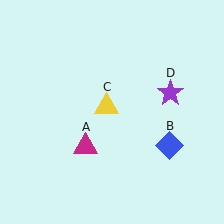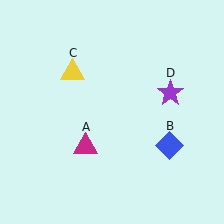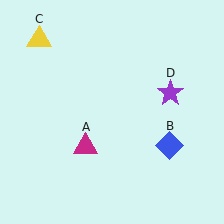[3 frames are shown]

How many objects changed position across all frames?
1 object changed position: yellow triangle (object C).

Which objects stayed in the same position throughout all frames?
Magenta triangle (object A) and blue diamond (object B) and purple star (object D) remained stationary.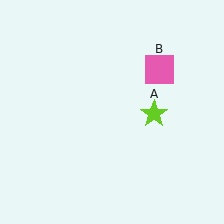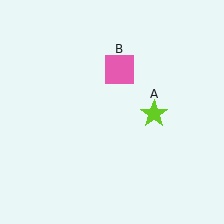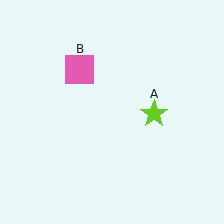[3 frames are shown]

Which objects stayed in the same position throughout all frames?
Lime star (object A) remained stationary.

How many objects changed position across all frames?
1 object changed position: pink square (object B).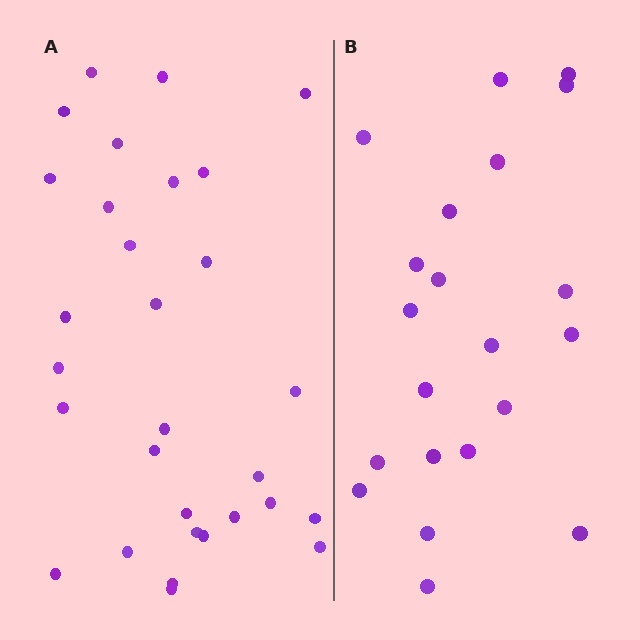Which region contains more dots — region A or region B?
Region A (the left region) has more dots.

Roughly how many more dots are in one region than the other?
Region A has roughly 8 or so more dots than region B.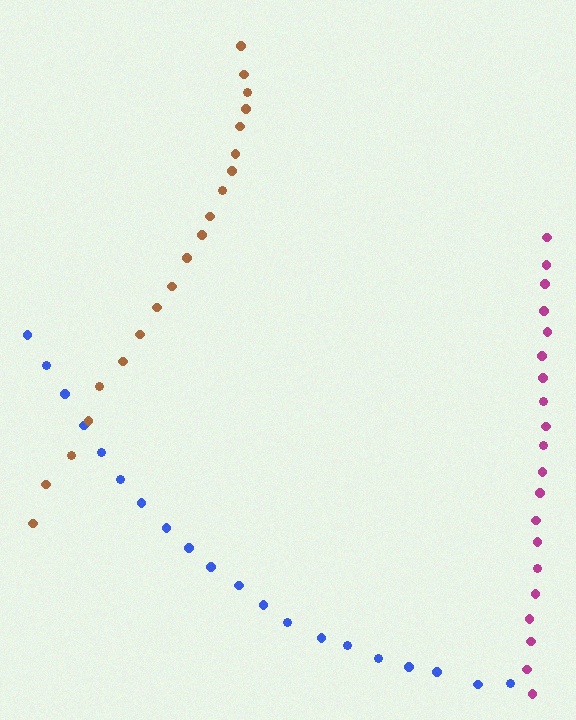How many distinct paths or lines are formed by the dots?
There are 3 distinct paths.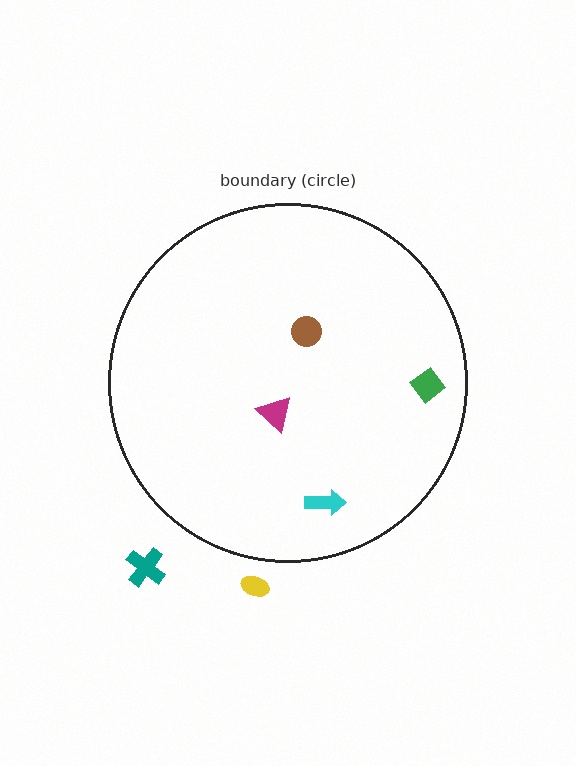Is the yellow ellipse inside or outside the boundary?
Outside.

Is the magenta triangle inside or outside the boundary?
Inside.